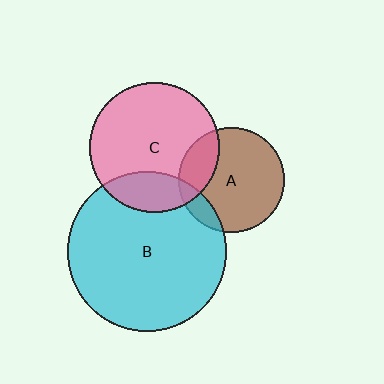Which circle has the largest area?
Circle B (cyan).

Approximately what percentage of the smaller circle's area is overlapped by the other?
Approximately 20%.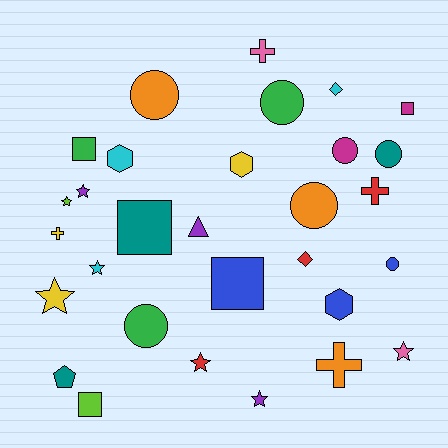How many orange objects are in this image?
There are 3 orange objects.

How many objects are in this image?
There are 30 objects.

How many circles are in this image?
There are 7 circles.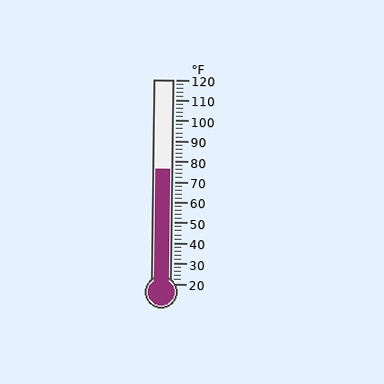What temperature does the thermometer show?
The thermometer shows approximately 76°F.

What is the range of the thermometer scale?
The thermometer scale ranges from 20°F to 120°F.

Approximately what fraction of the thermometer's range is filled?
The thermometer is filled to approximately 55% of its range.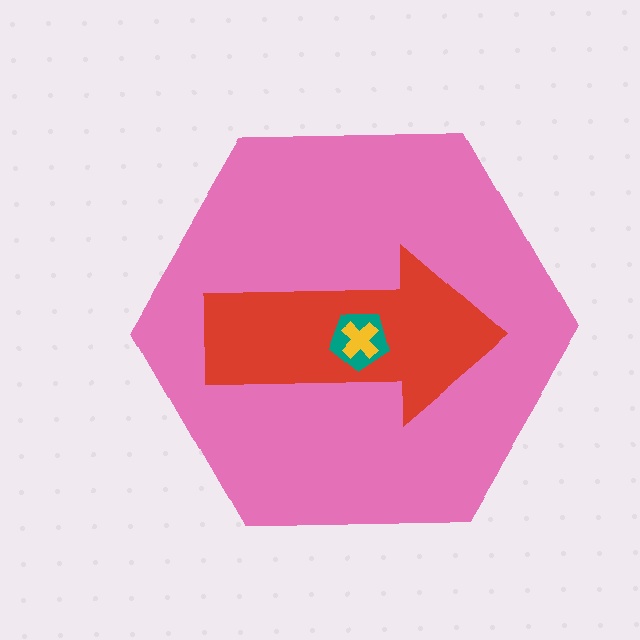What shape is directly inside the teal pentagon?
The yellow cross.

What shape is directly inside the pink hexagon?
The red arrow.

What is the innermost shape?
The yellow cross.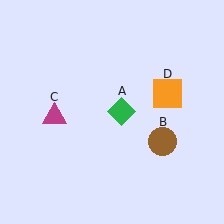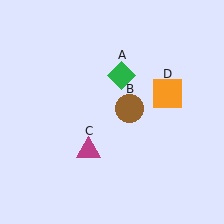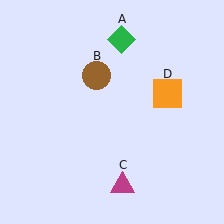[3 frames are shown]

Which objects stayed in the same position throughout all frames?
Orange square (object D) remained stationary.